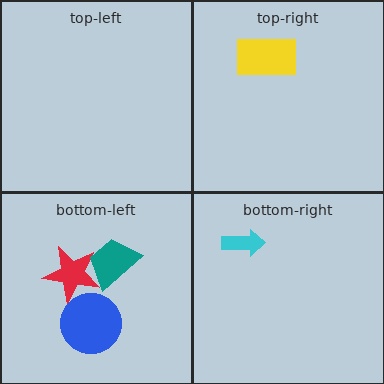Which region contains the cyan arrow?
The bottom-right region.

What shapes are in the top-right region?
The yellow rectangle.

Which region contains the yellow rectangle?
The top-right region.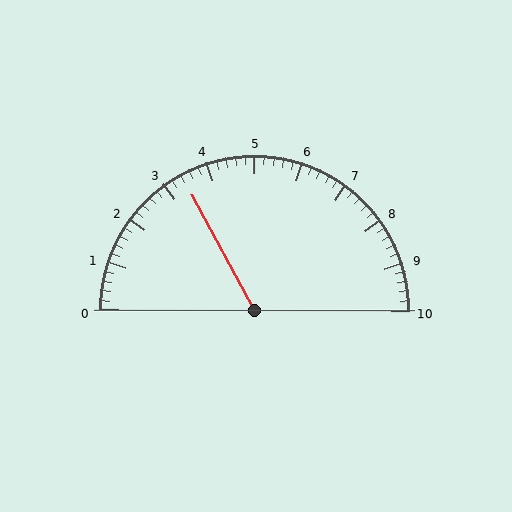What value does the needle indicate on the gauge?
The needle indicates approximately 3.4.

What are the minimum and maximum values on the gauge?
The gauge ranges from 0 to 10.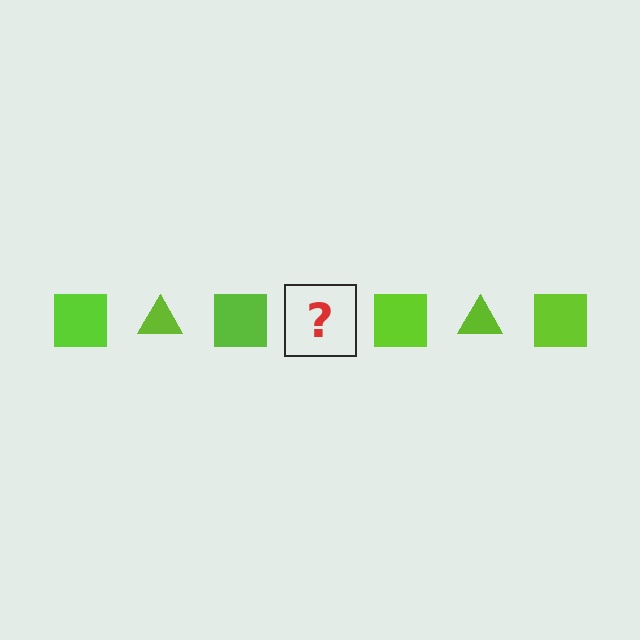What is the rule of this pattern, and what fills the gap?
The rule is that the pattern cycles through square, triangle shapes in lime. The gap should be filled with a lime triangle.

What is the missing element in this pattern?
The missing element is a lime triangle.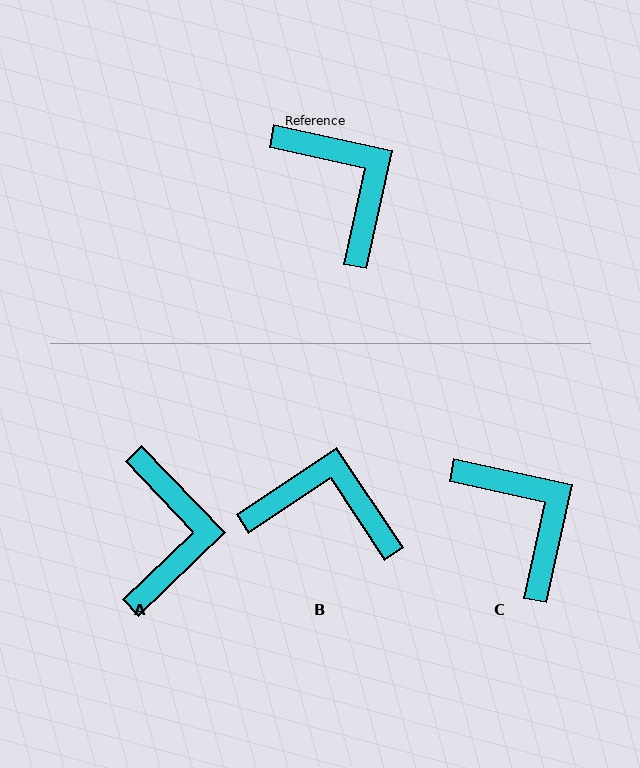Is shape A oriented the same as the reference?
No, it is off by about 34 degrees.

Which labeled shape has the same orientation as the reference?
C.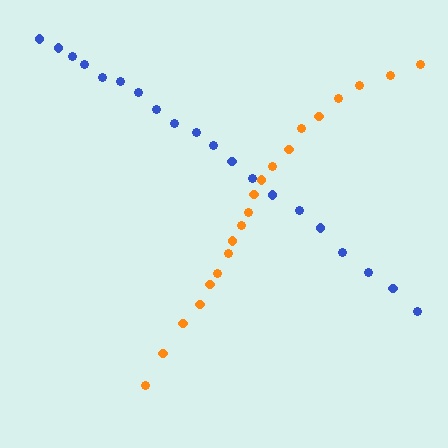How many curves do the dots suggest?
There are 2 distinct paths.